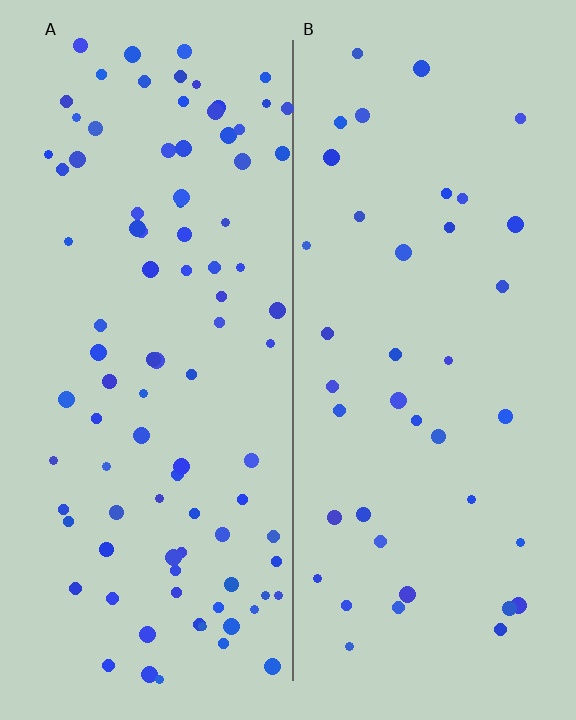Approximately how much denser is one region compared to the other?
Approximately 2.3× — region A over region B.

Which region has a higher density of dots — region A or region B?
A (the left).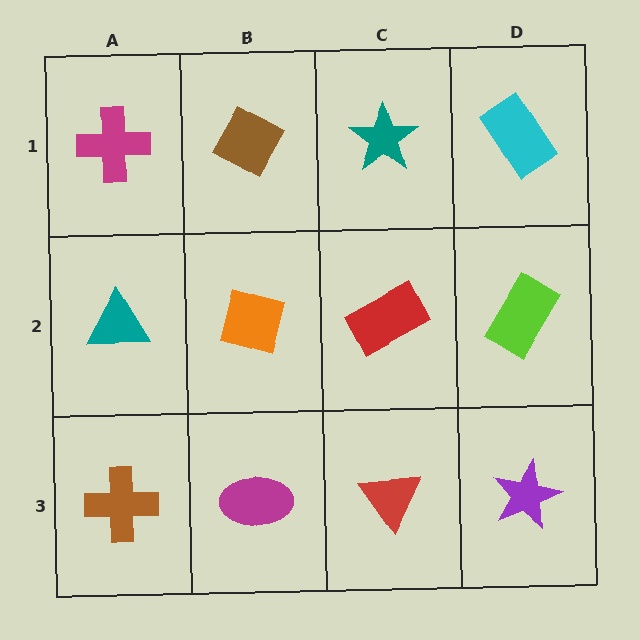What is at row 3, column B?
A magenta ellipse.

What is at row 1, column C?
A teal star.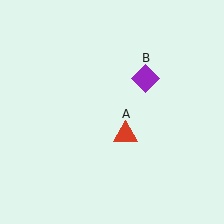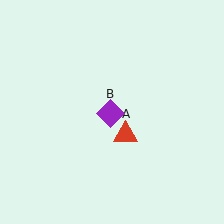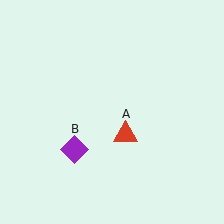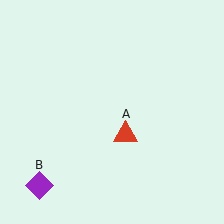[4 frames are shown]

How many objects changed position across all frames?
1 object changed position: purple diamond (object B).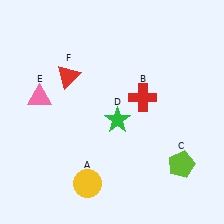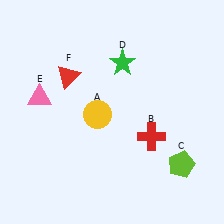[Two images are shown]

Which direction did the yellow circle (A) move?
The yellow circle (A) moved up.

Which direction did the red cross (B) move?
The red cross (B) moved down.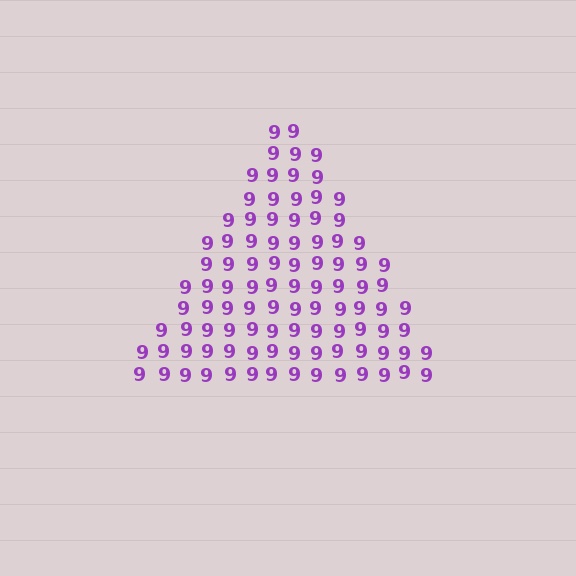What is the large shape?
The large shape is a triangle.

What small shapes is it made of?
It is made of small digit 9's.